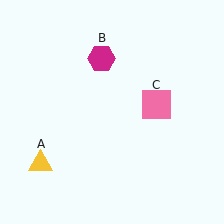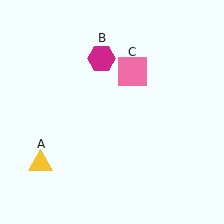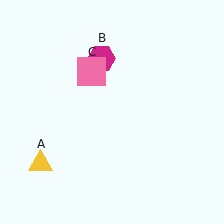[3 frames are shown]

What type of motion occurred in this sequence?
The pink square (object C) rotated counterclockwise around the center of the scene.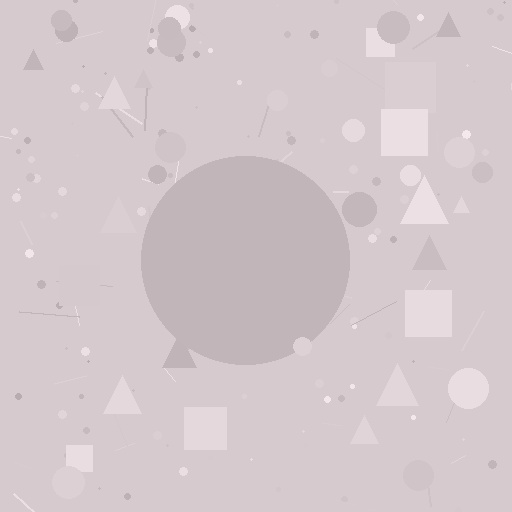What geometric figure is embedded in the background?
A circle is embedded in the background.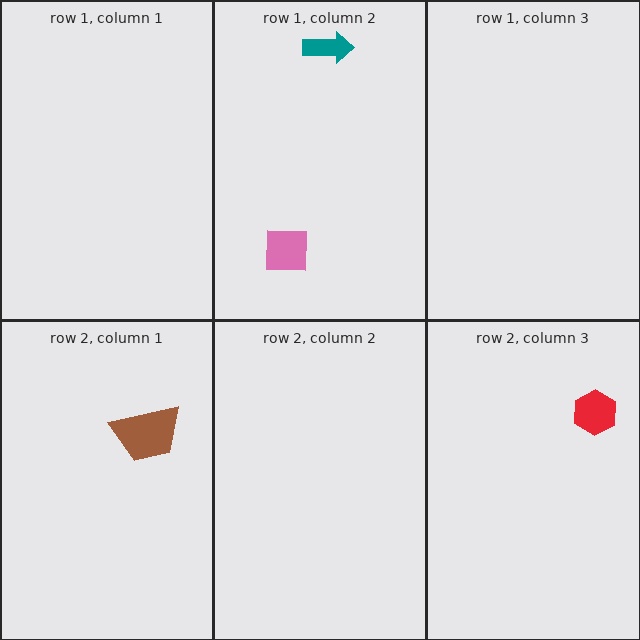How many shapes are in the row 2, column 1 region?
1.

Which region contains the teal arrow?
The row 1, column 2 region.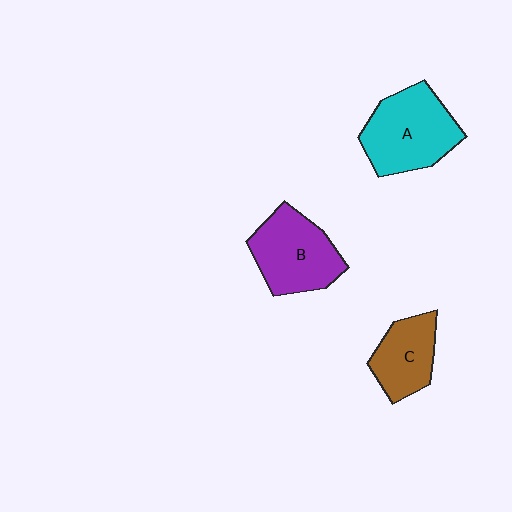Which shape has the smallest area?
Shape C (brown).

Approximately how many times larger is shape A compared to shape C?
Approximately 1.5 times.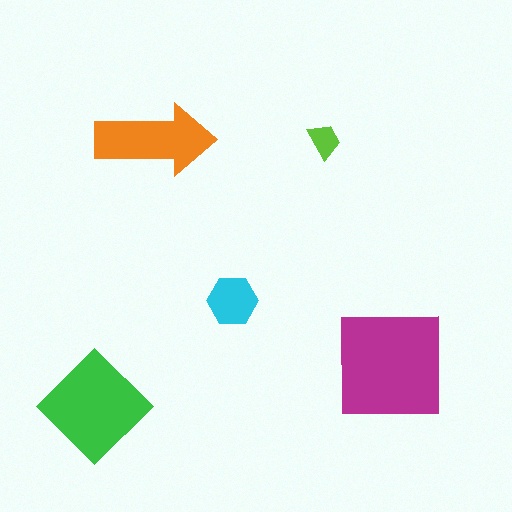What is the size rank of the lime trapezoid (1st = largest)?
5th.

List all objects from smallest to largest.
The lime trapezoid, the cyan hexagon, the orange arrow, the green diamond, the magenta square.